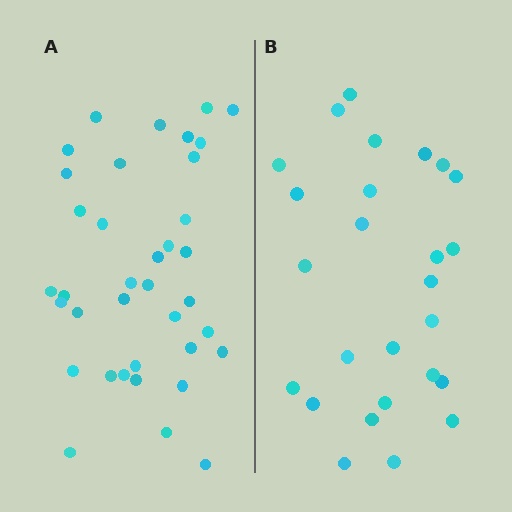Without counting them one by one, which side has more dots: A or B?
Region A (the left region) has more dots.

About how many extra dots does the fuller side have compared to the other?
Region A has roughly 12 or so more dots than region B.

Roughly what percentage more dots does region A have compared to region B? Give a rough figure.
About 40% more.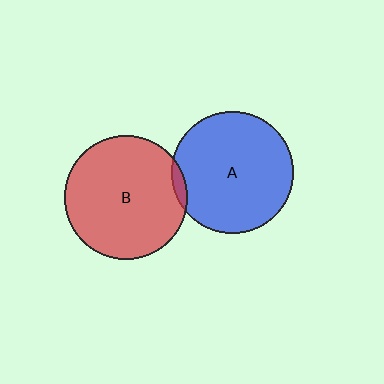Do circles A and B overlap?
Yes.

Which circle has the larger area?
Circle B (red).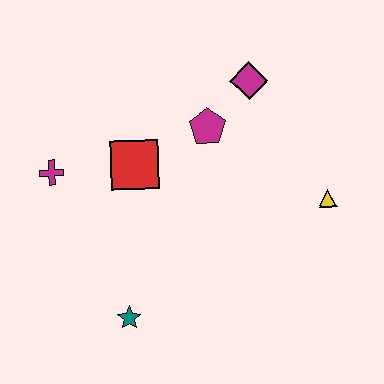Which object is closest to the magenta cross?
The red square is closest to the magenta cross.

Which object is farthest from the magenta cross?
The yellow triangle is farthest from the magenta cross.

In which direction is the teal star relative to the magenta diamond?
The teal star is below the magenta diamond.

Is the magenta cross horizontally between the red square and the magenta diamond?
No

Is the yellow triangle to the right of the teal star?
Yes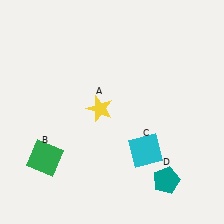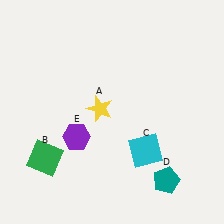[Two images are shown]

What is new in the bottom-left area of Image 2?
A purple hexagon (E) was added in the bottom-left area of Image 2.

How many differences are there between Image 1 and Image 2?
There is 1 difference between the two images.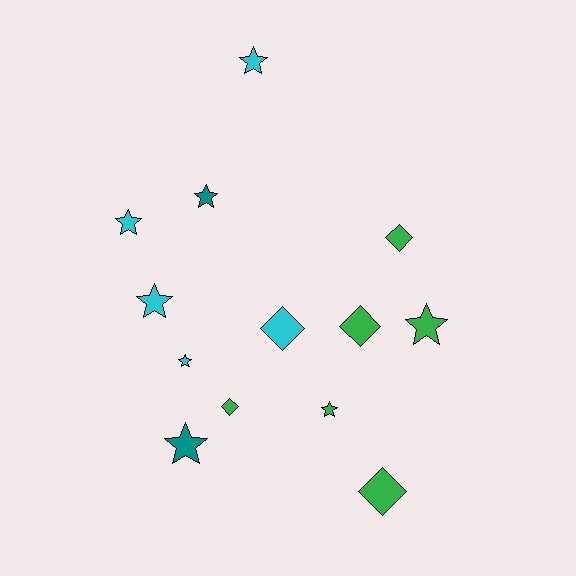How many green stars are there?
There are 2 green stars.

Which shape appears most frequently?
Star, with 8 objects.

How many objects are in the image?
There are 13 objects.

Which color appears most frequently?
Green, with 6 objects.